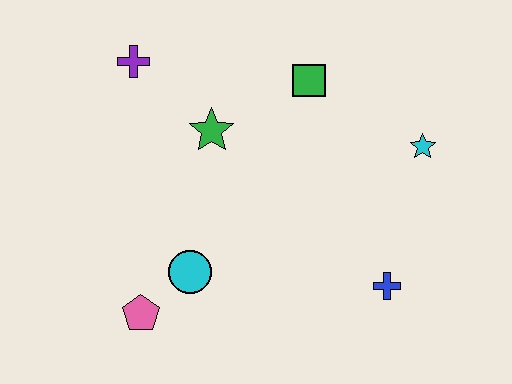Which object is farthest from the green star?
The blue cross is farthest from the green star.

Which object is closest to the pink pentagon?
The cyan circle is closest to the pink pentagon.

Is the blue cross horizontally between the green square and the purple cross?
No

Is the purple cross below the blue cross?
No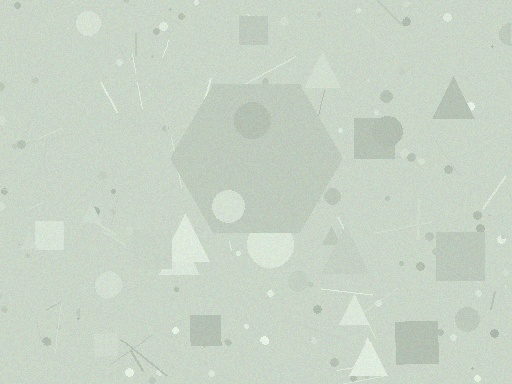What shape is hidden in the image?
A hexagon is hidden in the image.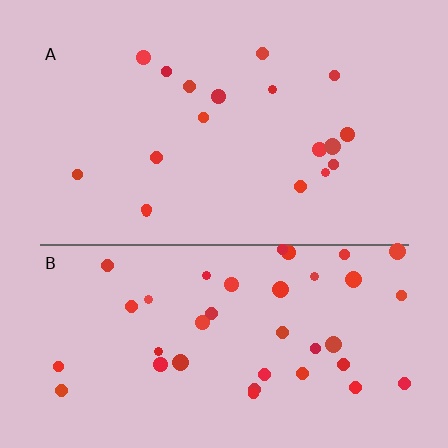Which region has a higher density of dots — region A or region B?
B (the bottom).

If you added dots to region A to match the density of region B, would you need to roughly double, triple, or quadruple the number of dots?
Approximately double.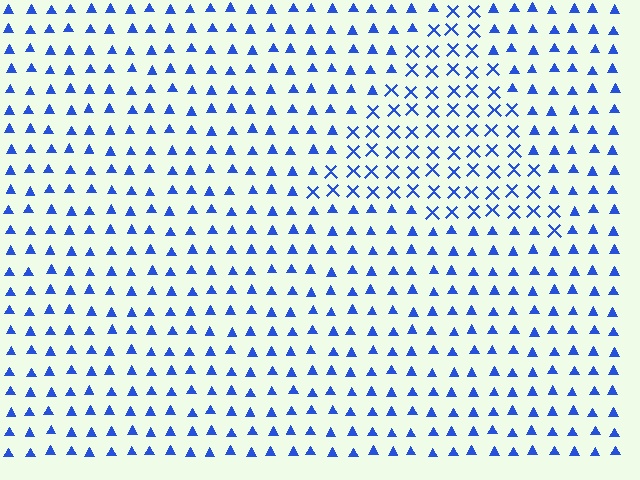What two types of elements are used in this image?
The image uses X marks inside the triangle region and triangles outside it.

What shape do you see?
I see a triangle.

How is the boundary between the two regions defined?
The boundary is defined by a change in element shape: X marks inside vs. triangles outside. All elements share the same color and spacing.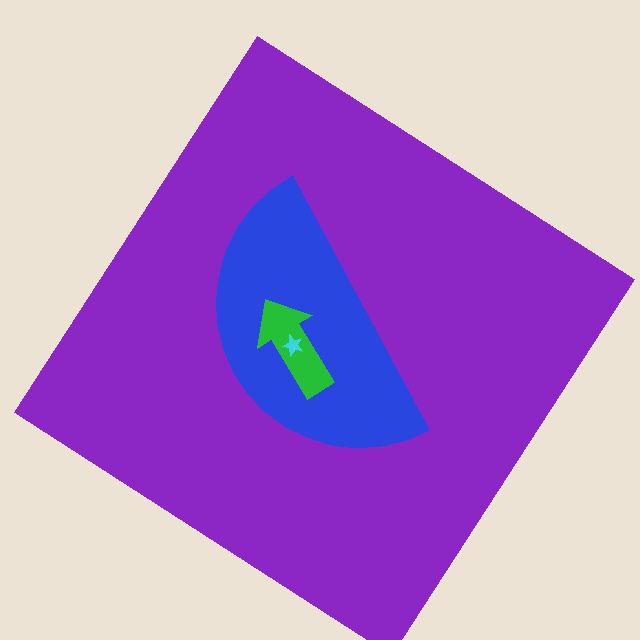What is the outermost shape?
The purple diamond.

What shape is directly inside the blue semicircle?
The green arrow.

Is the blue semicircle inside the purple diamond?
Yes.